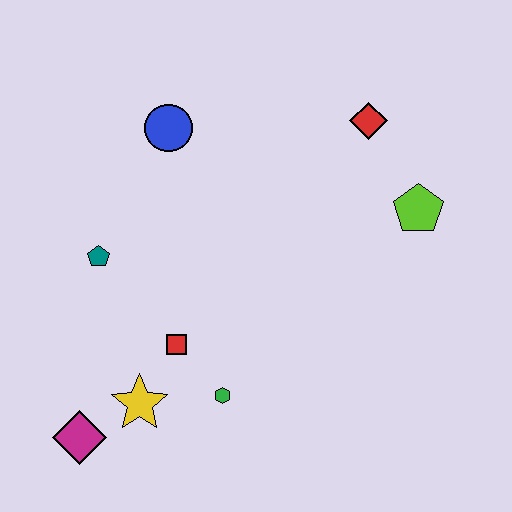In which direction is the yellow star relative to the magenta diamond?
The yellow star is to the right of the magenta diamond.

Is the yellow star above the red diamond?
No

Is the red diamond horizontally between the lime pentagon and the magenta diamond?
Yes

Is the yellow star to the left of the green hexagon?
Yes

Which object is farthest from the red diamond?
The magenta diamond is farthest from the red diamond.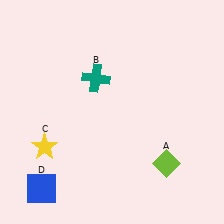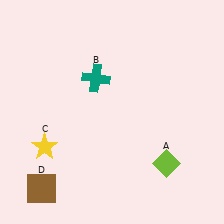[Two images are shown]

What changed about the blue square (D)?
In Image 1, D is blue. In Image 2, it changed to brown.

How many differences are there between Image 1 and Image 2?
There is 1 difference between the two images.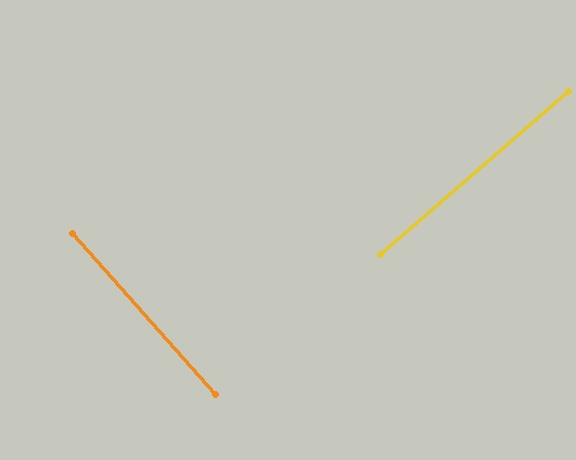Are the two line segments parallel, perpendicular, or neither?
Perpendicular — they meet at approximately 90°.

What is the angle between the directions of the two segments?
Approximately 90 degrees.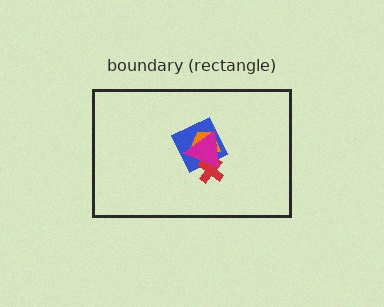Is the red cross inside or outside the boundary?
Inside.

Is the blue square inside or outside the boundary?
Inside.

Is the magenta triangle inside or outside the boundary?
Inside.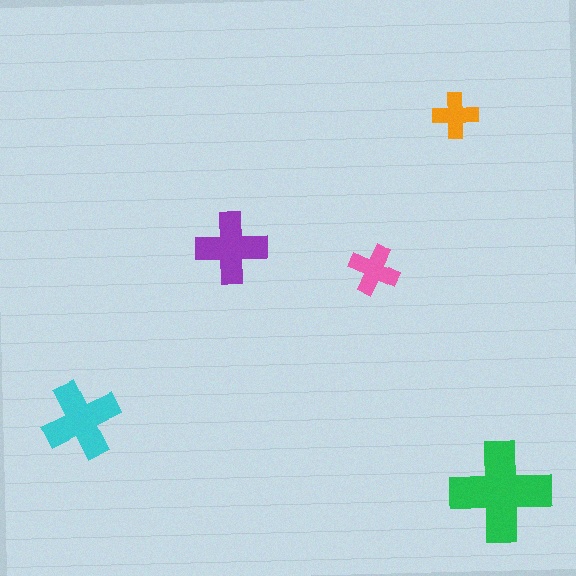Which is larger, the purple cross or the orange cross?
The purple one.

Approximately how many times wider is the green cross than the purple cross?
About 1.5 times wider.